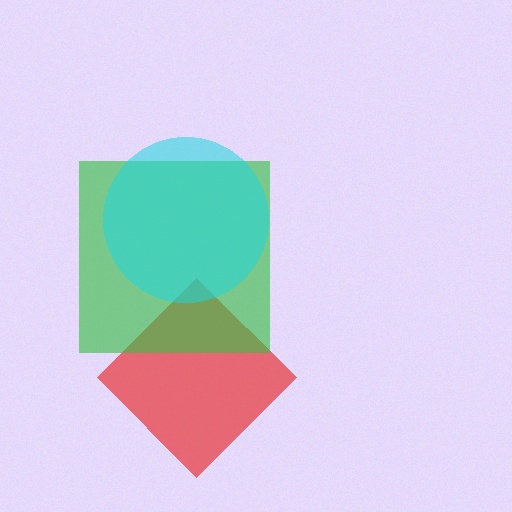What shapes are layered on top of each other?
The layered shapes are: a red diamond, a green square, a cyan circle.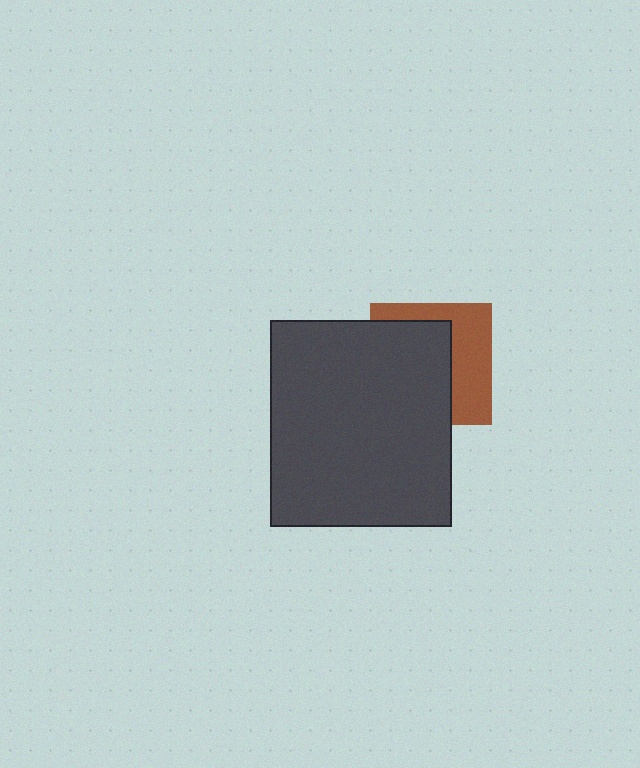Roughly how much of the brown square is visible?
A small part of it is visible (roughly 42%).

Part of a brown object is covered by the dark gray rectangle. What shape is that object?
It is a square.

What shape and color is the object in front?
The object in front is a dark gray rectangle.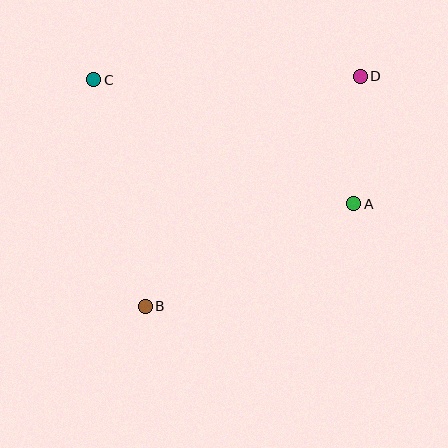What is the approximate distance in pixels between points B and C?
The distance between B and C is approximately 232 pixels.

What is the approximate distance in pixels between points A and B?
The distance between A and B is approximately 232 pixels.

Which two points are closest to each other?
Points A and D are closest to each other.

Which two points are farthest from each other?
Points B and D are farthest from each other.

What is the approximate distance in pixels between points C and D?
The distance between C and D is approximately 267 pixels.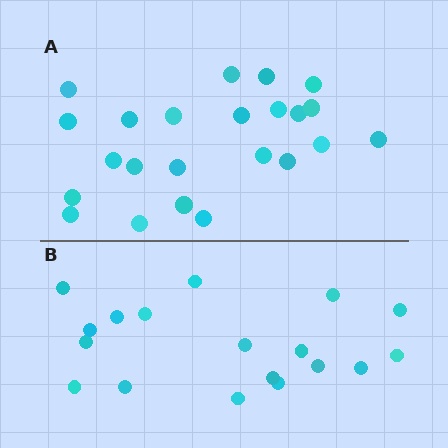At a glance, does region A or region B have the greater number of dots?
Region A (the top region) has more dots.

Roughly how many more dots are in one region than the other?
Region A has about 5 more dots than region B.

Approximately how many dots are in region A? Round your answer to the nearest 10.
About 20 dots. (The exact count is 23, which rounds to 20.)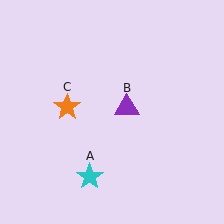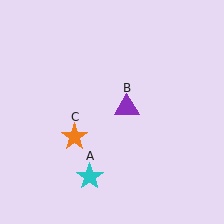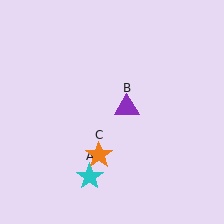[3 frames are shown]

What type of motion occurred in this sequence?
The orange star (object C) rotated counterclockwise around the center of the scene.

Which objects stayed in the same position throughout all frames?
Cyan star (object A) and purple triangle (object B) remained stationary.